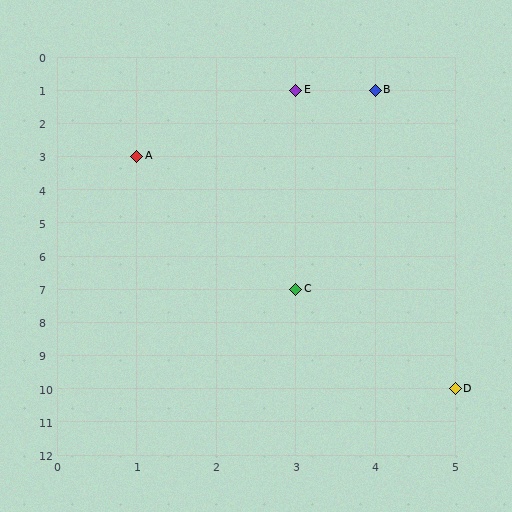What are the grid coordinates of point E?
Point E is at grid coordinates (3, 1).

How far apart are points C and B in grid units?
Points C and B are 1 column and 6 rows apart (about 6.1 grid units diagonally).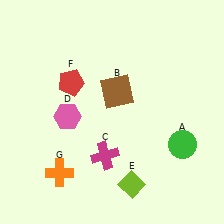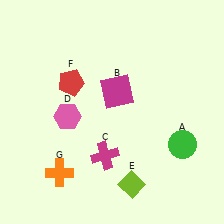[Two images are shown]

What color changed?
The square (B) changed from brown in Image 1 to magenta in Image 2.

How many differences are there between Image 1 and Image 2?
There is 1 difference between the two images.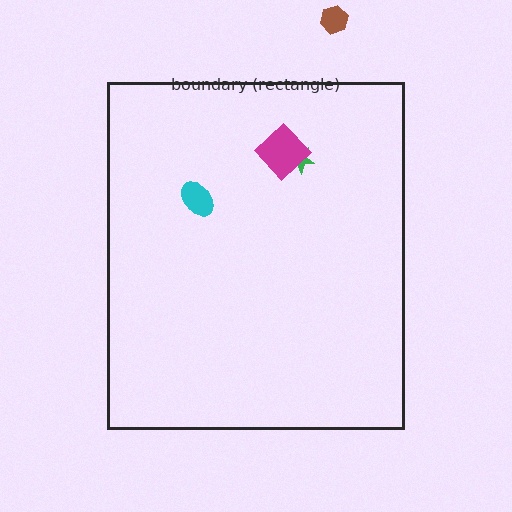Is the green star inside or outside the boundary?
Inside.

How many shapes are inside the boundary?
3 inside, 1 outside.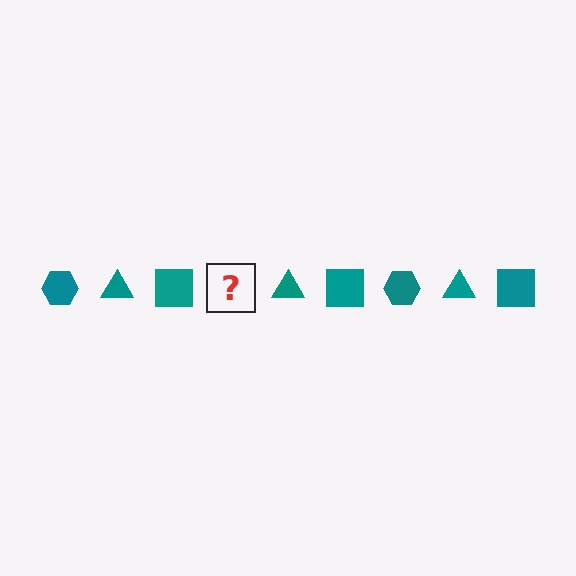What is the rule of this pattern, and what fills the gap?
The rule is that the pattern cycles through hexagon, triangle, square shapes in teal. The gap should be filled with a teal hexagon.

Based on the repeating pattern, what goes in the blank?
The blank should be a teal hexagon.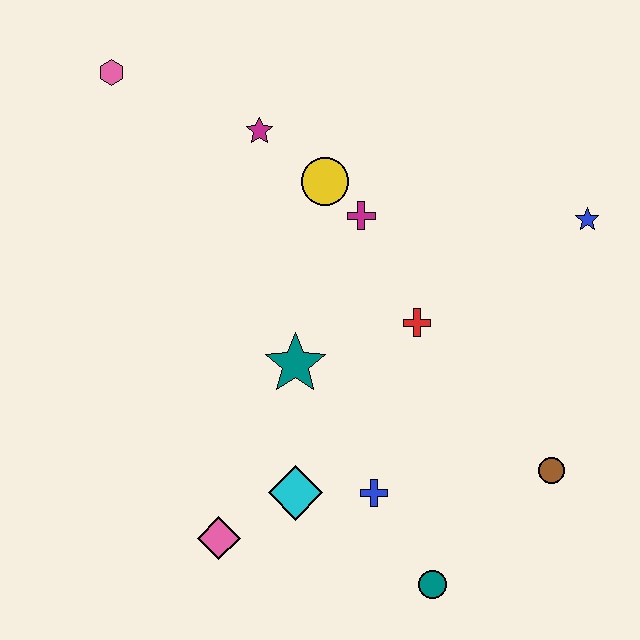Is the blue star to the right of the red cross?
Yes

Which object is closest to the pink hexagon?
The magenta star is closest to the pink hexagon.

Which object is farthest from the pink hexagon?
The teal circle is farthest from the pink hexagon.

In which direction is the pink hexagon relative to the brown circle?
The pink hexagon is to the left of the brown circle.